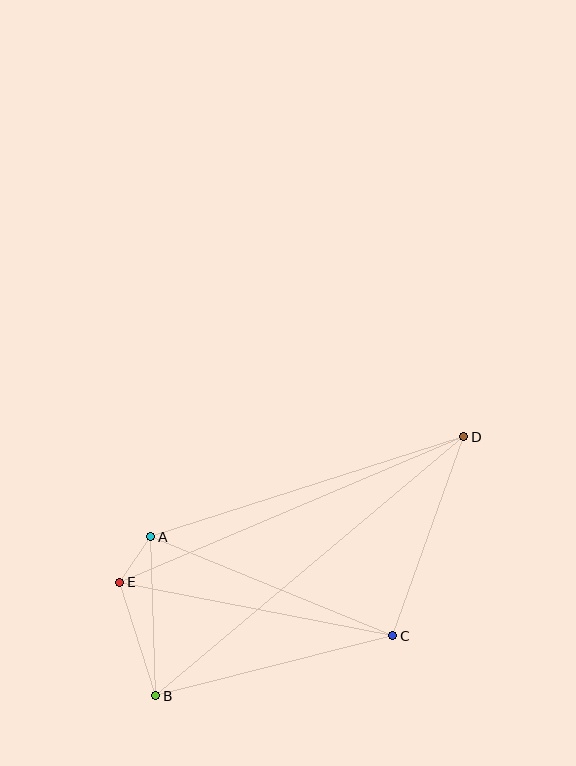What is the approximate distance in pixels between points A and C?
The distance between A and C is approximately 262 pixels.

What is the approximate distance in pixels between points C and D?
The distance between C and D is approximately 211 pixels.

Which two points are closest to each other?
Points A and E are closest to each other.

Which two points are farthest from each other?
Points B and D are farthest from each other.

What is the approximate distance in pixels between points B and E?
The distance between B and E is approximately 119 pixels.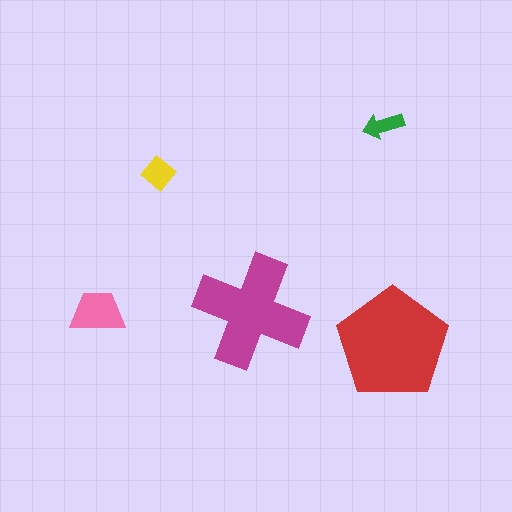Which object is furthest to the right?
The red pentagon is rightmost.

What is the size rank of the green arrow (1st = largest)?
5th.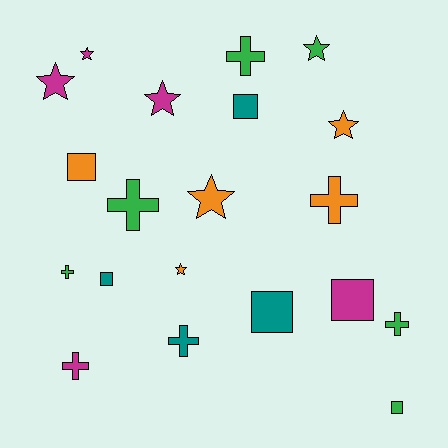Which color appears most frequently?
Green, with 6 objects.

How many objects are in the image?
There are 20 objects.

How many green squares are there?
There is 1 green square.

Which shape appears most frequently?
Star, with 7 objects.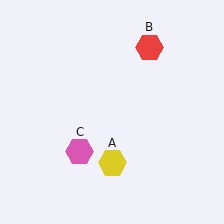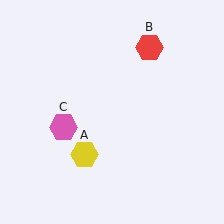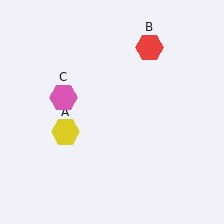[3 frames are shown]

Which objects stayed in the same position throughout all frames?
Red hexagon (object B) remained stationary.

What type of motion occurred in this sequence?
The yellow hexagon (object A), pink hexagon (object C) rotated clockwise around the center of the scene.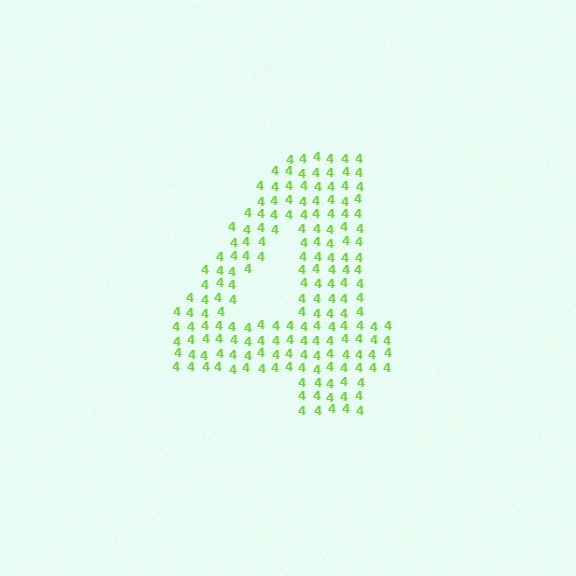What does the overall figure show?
The overall figure shows the digit 4.